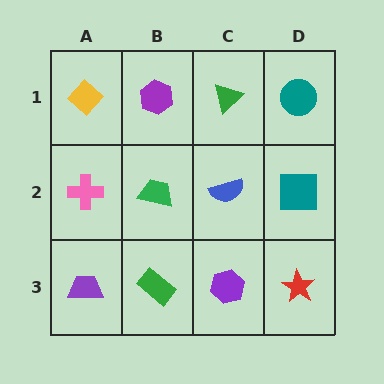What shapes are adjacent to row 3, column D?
A teal square (row 2, column D), a purple hexagon (row 3, column C).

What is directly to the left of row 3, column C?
A green rectangle.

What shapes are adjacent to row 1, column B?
A green trapezoid (row 2, column B), a yellow diamond (row 1, column A), a green triangle (row 1, column C).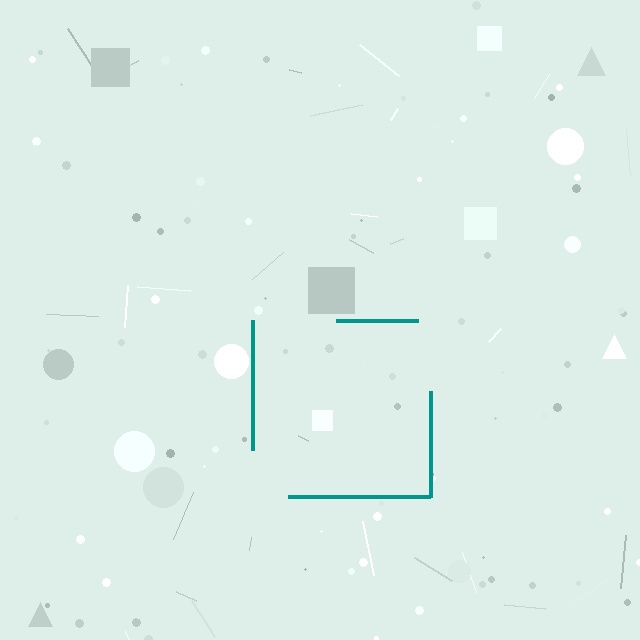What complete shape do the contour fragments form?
The contour fragments form a square.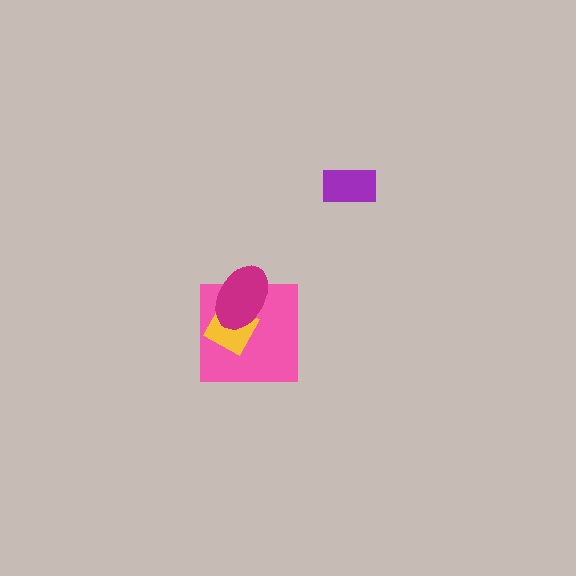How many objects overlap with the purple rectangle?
0 objects overlap with the purple rectangle.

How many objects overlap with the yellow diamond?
2 objects overlap with the yellow diamond.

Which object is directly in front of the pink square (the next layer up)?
The yellow diamond is directly in front of the pink square.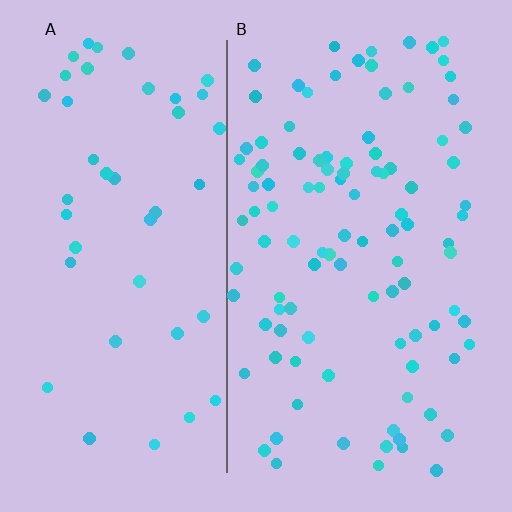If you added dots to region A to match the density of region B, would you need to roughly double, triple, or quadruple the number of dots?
Approximately double.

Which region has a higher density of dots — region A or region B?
B (the right).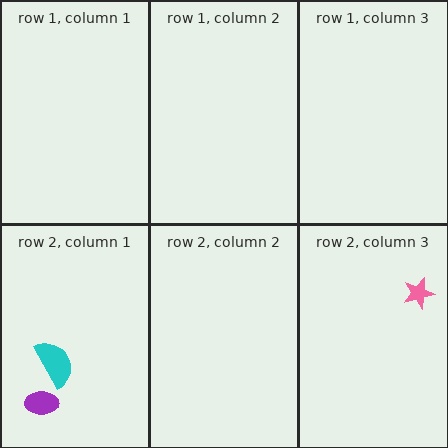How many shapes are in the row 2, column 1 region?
2.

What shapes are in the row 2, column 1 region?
The purple ellipse, the cyan semicircle.